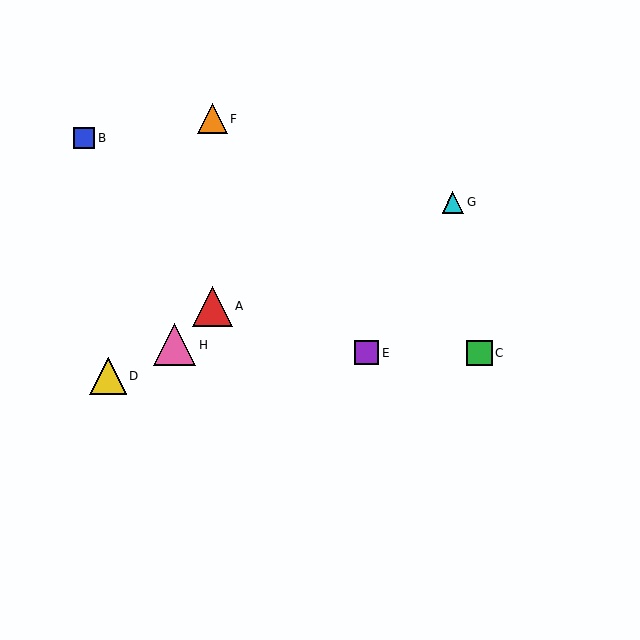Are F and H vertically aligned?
No, F is at x≈212 and H is at x≈175.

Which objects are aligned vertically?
Objects A, F are aligned vertically.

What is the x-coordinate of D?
Object D is at x≈108.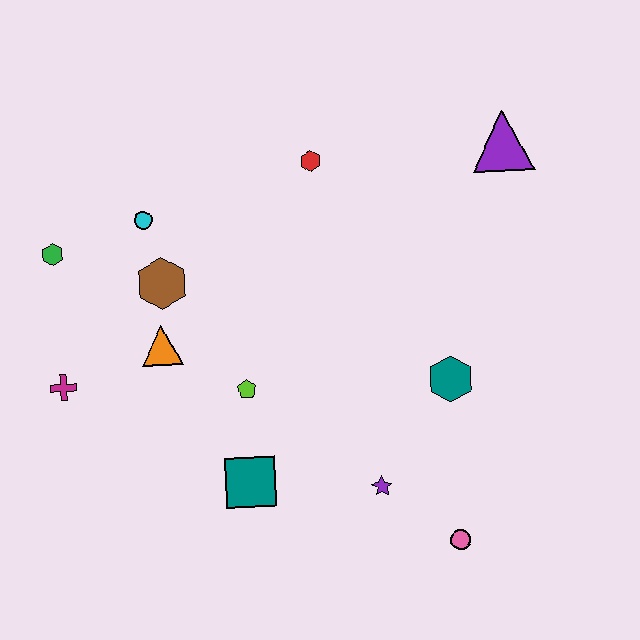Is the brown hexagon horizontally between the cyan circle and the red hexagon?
Yes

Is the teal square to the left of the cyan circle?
No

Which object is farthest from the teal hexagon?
The green hexagon is farthest from the teal hexagon.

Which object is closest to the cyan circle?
The brown hexagon is closest to the cyan circle.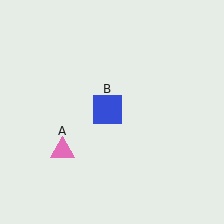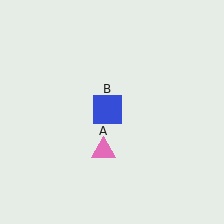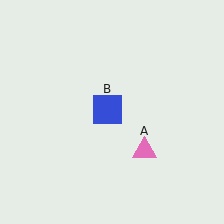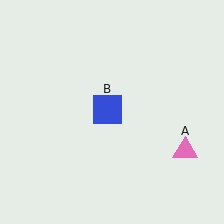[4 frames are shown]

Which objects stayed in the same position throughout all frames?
Blue square (object B) remained stationary.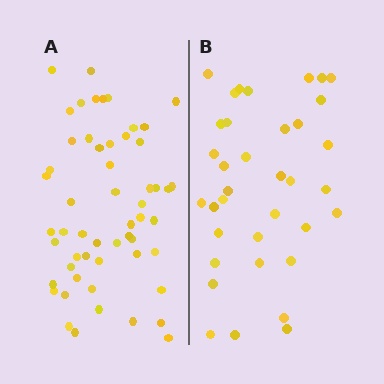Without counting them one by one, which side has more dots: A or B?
Region A (the left region) has more dots.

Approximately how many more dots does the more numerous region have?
Region A has approximately 20 more dots than region B.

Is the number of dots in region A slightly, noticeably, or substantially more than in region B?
Region A has substantially more. The ratio is roughly 1.5 to 1.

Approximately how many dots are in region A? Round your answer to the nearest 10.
About 60 dots. (The exact count is 55, which rounds to 60.)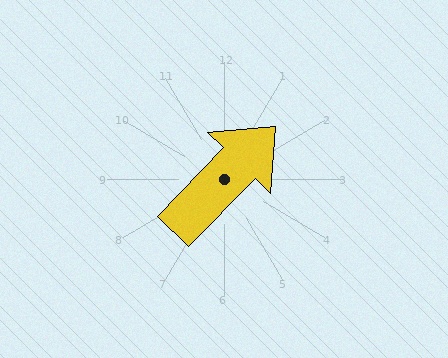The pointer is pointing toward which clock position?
Roughly 1 o'clock.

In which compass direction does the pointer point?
Northeast.